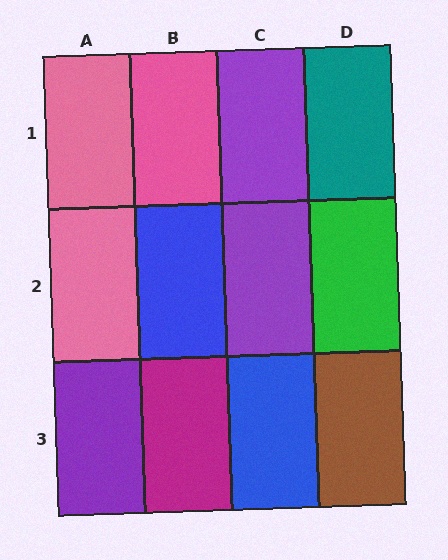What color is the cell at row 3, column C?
Blue.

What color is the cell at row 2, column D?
Green.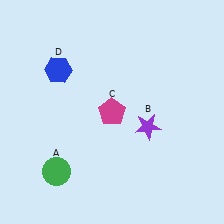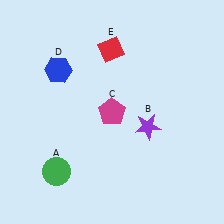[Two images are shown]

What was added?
A red diamond (E) was added in Image 2.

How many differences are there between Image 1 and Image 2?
There is 1 difference between the two images.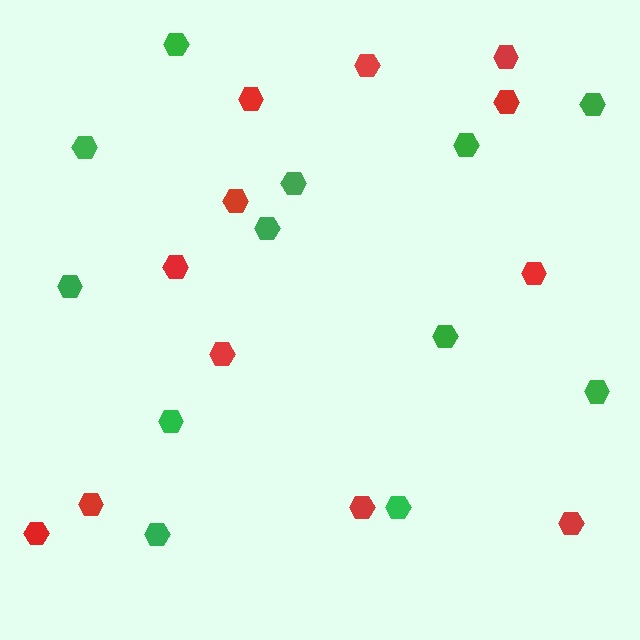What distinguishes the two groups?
There are 2 groups: one group of red hexagons (12) and one group of green hexagons (12).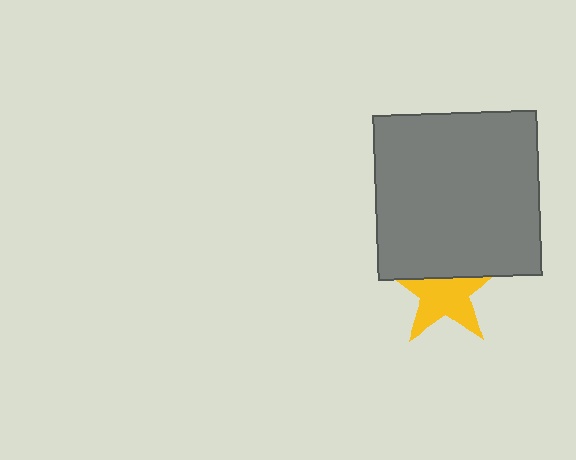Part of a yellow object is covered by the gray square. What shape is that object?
It is a star.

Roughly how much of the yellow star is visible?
Most of it is visible (roughly 67%).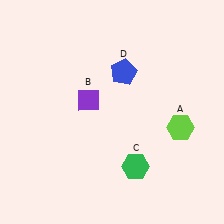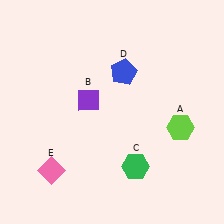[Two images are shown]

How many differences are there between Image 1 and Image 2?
There is 1 difference between the two images.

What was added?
A pink diamond (E) was added in Image 2.